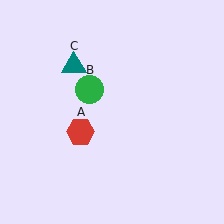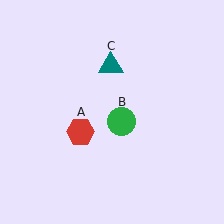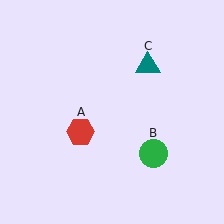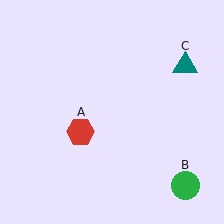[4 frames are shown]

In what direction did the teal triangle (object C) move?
The teal triangle (object C) moved right.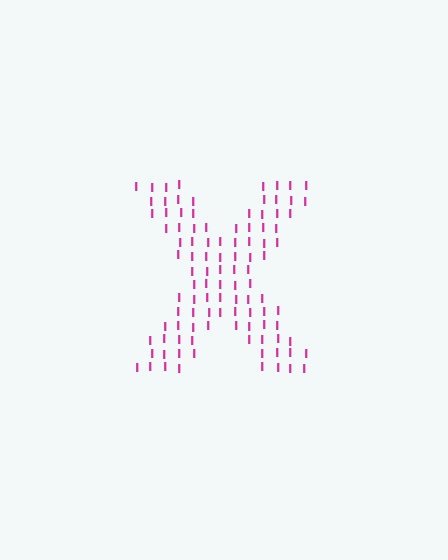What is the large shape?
The large shape is the letter X.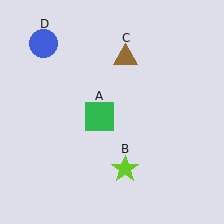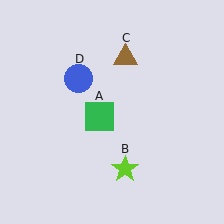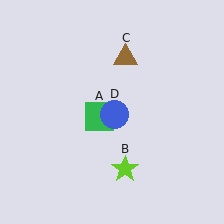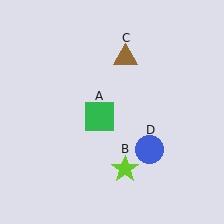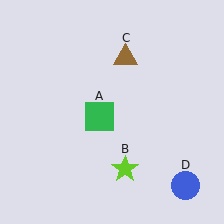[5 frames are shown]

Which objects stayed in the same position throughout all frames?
Green square (object A) and lime star (object B) and brown triangle (object C) remained stationary.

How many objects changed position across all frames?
1 object changed position: blue circle (object D).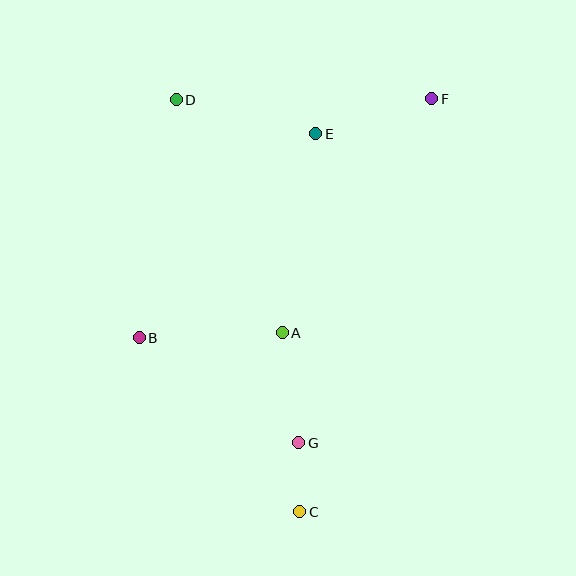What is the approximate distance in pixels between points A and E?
The distance between A and E is approximately 202 pixels.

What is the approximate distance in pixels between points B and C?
The distance between B and C is approximately 237 pixels.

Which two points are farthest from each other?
Points C and F are farthest from each other.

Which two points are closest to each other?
Points C and G are closest to each other.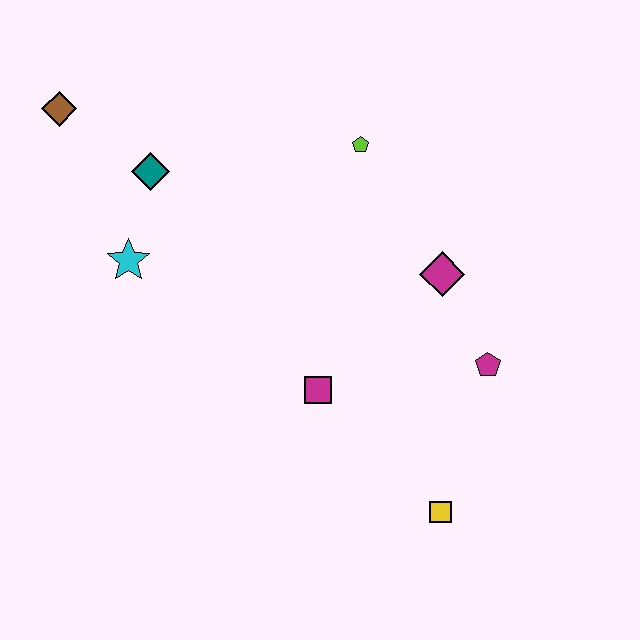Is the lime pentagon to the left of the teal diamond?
No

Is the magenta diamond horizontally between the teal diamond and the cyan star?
No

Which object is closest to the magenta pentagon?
The magenta diamond is closest to the magenta pentagon.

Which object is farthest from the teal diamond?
The yellow square is farthest from the teal diamond.